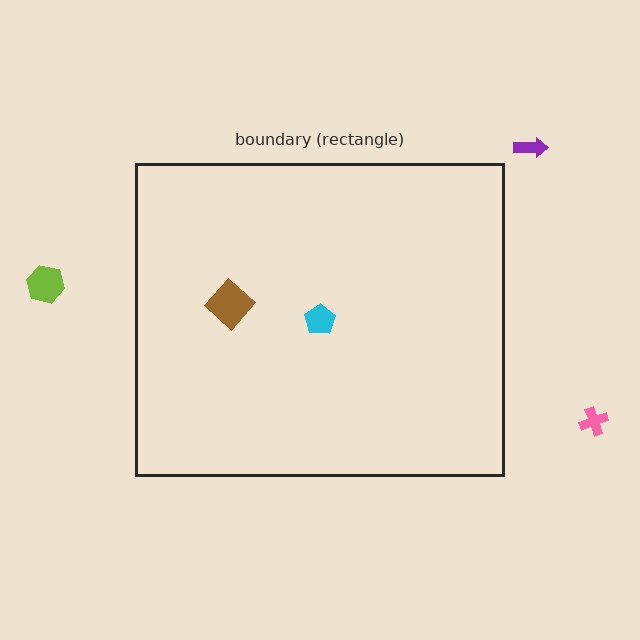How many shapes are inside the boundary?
2 inside, 3 outside.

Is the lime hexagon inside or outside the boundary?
Outside.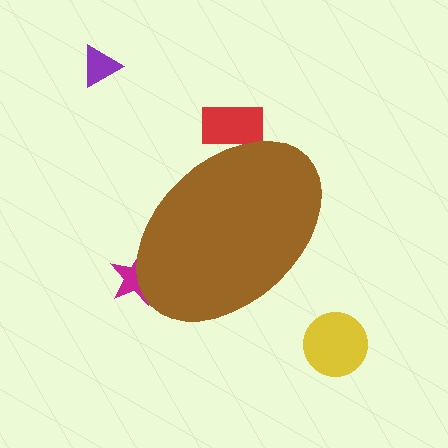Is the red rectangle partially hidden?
Yes, the red rectangle is partially hidden behind the brown ellipse.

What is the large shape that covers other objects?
A brown ellipse.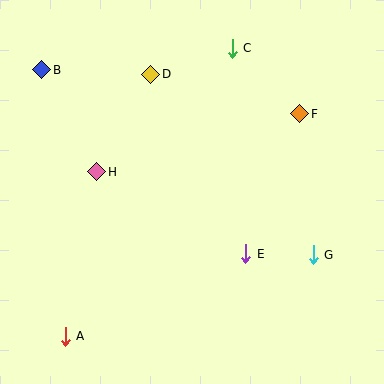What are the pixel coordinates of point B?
Point B is at (42, 70).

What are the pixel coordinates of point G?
Point G is at (313, 255).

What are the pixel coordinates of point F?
Point F is at (300, 114).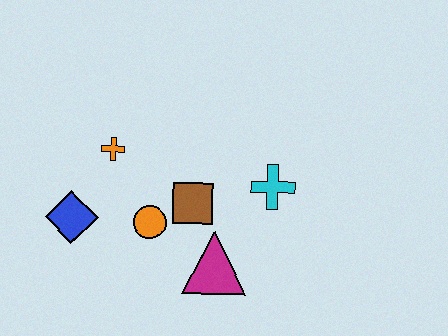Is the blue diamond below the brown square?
Yes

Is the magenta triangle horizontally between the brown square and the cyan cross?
Yes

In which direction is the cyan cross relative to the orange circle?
The cyan cross is to the right of the orange circle.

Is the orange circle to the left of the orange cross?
No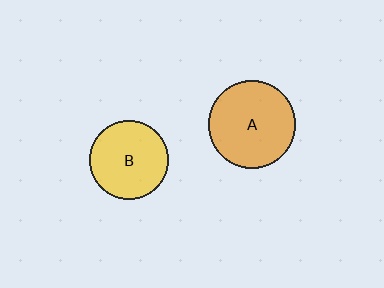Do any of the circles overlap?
No, none of the circles overlap.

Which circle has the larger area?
Circle A (orange).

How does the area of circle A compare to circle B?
Approximately 1.2 times.